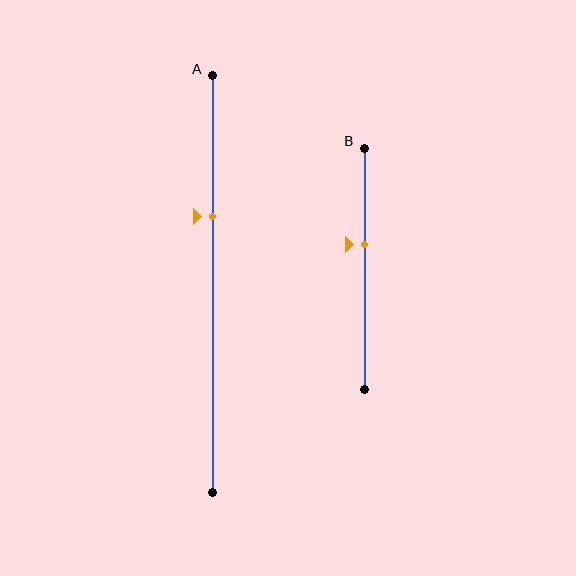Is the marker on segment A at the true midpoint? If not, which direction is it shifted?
No, the marker on segment A is shifted upward by about 16% of the segment length.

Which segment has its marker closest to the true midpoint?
Segment B has its marker closest to the true midpoint.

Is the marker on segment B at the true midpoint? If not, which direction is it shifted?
No, the marker on segment B is shifted upward by about 10% of the segment length.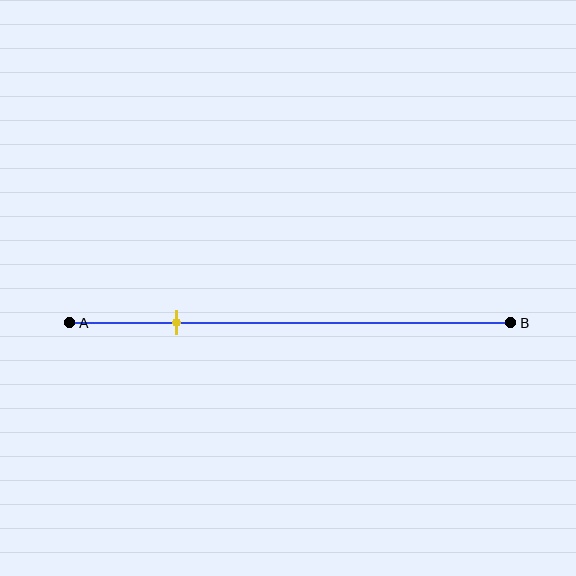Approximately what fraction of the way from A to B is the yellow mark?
The yellow mark is approximately 25% of the way from A to B.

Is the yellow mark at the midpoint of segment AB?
No, the mark is at about 25% from A, not at the 50% midpoint.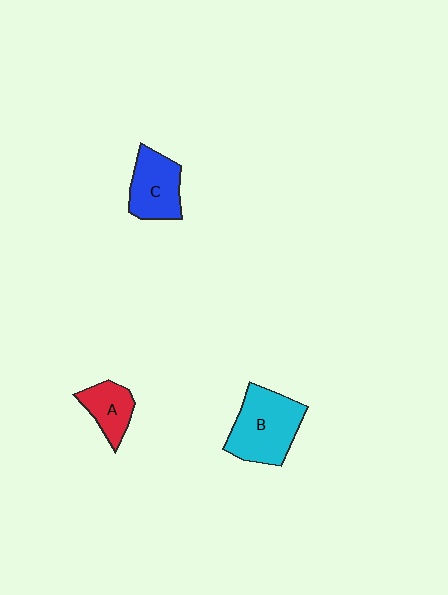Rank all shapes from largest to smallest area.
From largest to smallest: B (cyan), C (blue), A (red).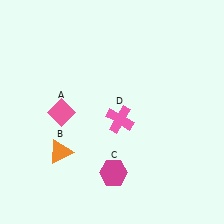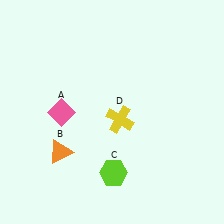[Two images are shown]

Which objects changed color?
C changed from magenta to lime. D changed from pink to yellow.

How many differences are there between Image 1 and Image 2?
There are 2 differences between the two images.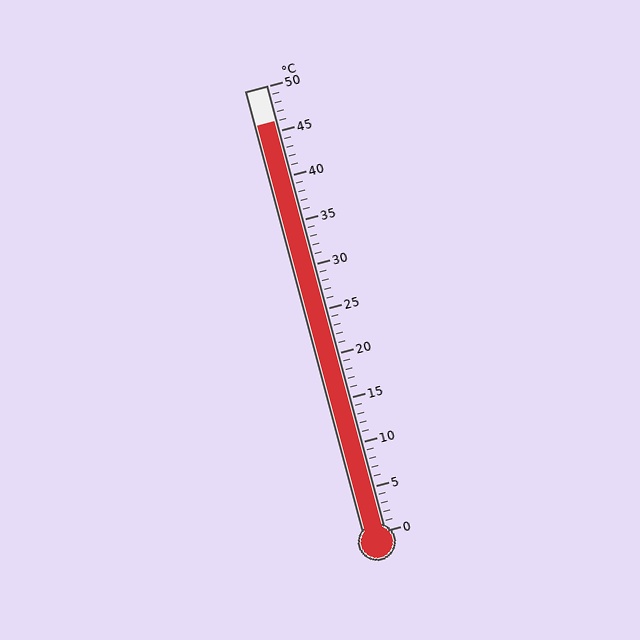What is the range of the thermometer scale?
The thermometer scale ranges from 0°C to 50°C.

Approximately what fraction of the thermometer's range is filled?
The thermometer is filled to approximately 90% of its range.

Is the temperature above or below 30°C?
The temperature is above 30°C.